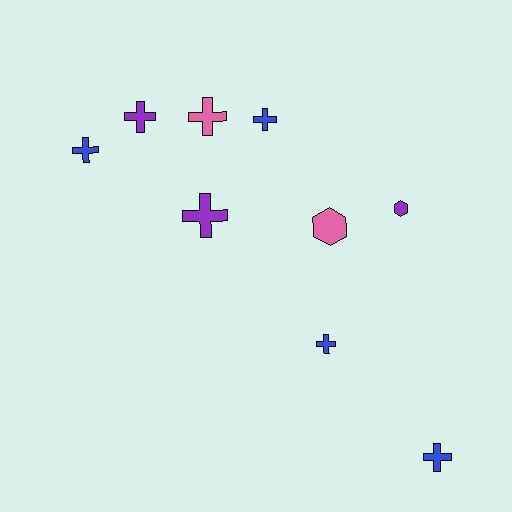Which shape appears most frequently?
Cross, with 7 objects.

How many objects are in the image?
There are 9 objects.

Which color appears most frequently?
Blue, with 4 objects.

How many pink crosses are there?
There is 1 pink cross.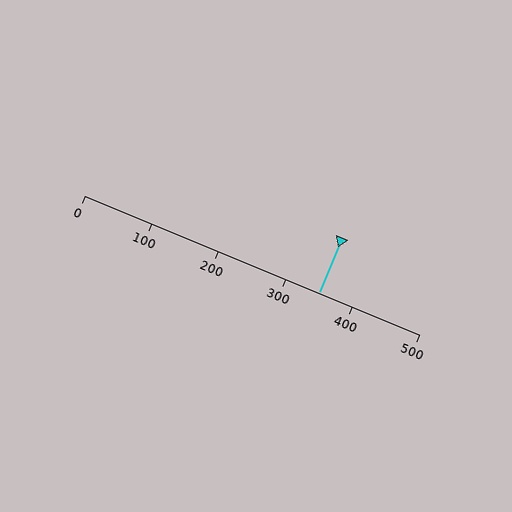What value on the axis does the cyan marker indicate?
The marker indicates approximately 350.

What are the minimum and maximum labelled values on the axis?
The axis runs from 0 to 500.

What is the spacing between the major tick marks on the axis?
The major ticks are spaced 100 apart.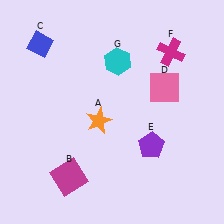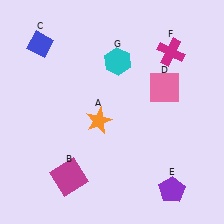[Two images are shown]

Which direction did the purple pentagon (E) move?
The purple pentagon (E) moved down.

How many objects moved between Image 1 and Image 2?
1 object moved between the two images.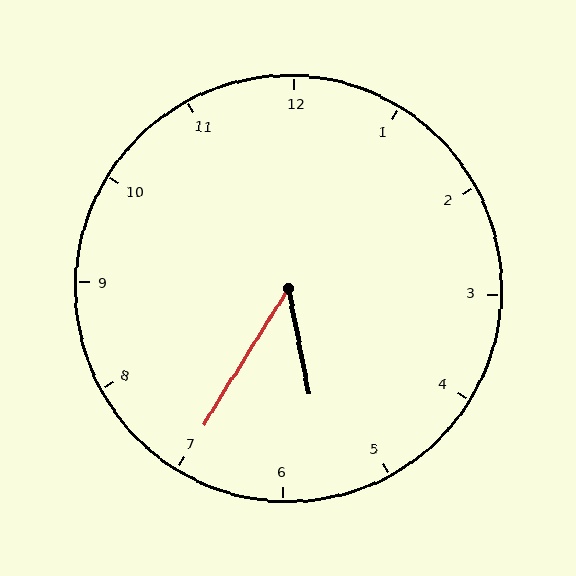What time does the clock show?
5:35.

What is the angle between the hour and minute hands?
Approximately 42 degrees.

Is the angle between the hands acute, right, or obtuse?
It is acute.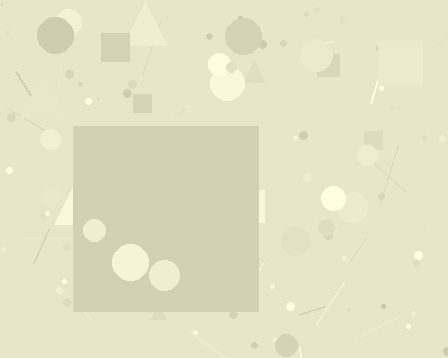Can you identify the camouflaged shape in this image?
The camouflaged shape is a square.